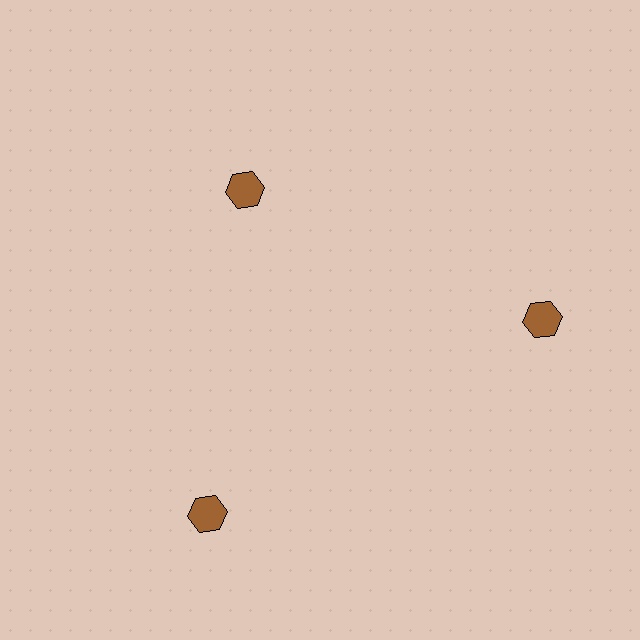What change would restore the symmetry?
The symmetry would be restored by moving it outward, back onto the ring so that all 3 hexagons sit at equal angles and equal distance from the center.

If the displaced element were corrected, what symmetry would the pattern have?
It would have 3-fold rotational symmetry — the pattern would map onto itself every 120 degrees.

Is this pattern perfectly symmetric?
No. The 3 brown hexagons are arranged in a ring, but one element near the 11 o'clock position is pulled inward toward the center, breaking the 3-fold rotational symmetry.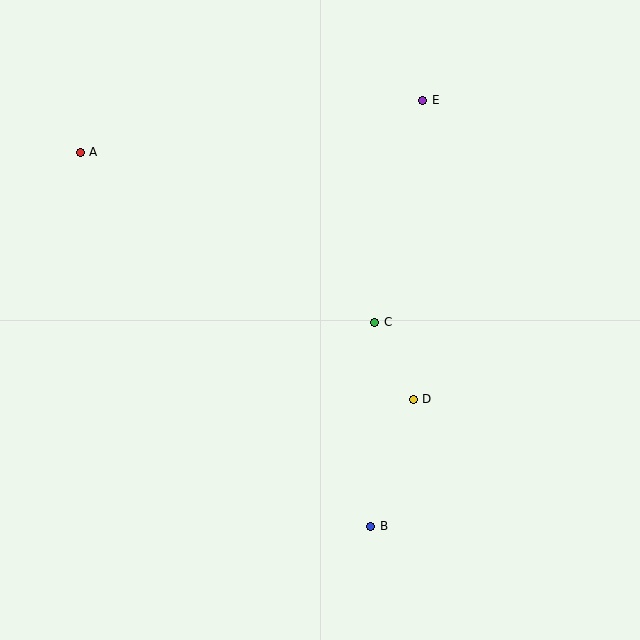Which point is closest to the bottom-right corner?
Point B is closest to the bottom-right corner.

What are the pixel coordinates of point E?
Point E is at (423, 100).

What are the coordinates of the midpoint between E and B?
The midpoint between E and B is at (397, 313).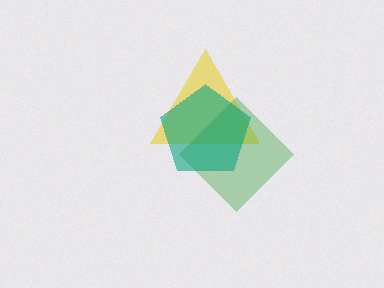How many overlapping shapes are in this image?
There are 3 overlapping shapes in the image.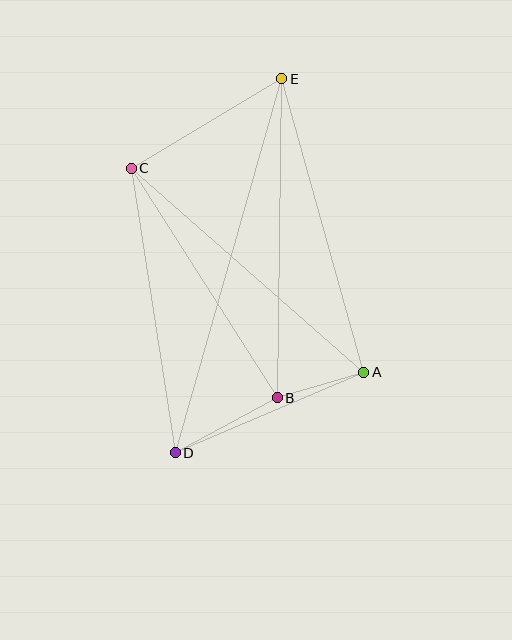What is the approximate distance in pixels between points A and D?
The distance between A and D is approximately 205 pixels.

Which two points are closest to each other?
Points A and B are closest to each other.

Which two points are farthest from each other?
Points D and E are farthest from each other.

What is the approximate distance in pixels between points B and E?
The distance between B and E is approximately 319 pixels.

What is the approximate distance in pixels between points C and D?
The distance between C and D is approximately 288 pixels.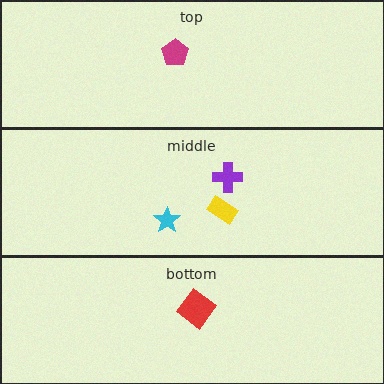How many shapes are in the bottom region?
1.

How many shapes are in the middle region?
3.